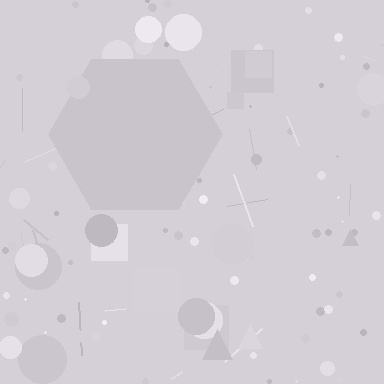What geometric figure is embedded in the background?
A hexagon is embedded in the background.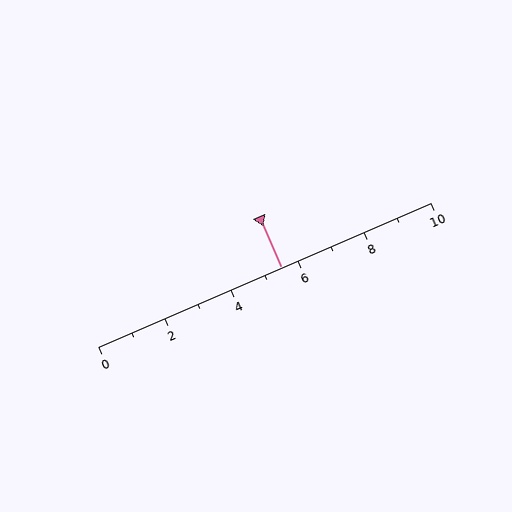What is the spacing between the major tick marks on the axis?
The major ticks are spaced 2 apart.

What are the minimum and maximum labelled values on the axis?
The axis runs from 0 to 10.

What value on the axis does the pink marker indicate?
The marker indicates approximately 5.5.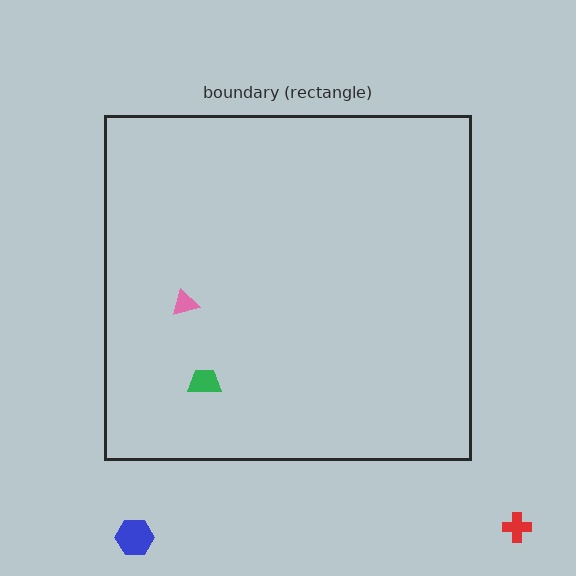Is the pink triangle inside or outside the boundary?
Inside.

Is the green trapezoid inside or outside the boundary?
Inside.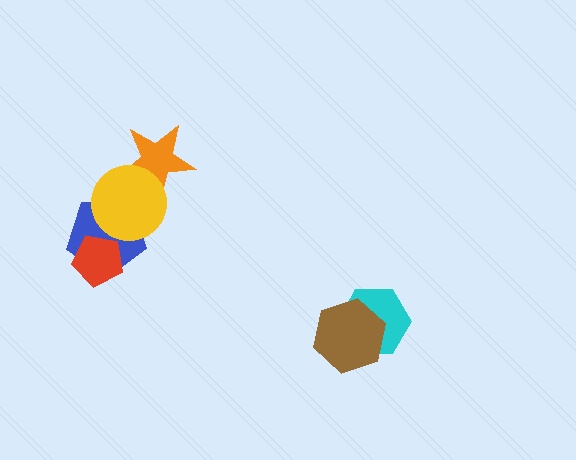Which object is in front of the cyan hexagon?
The brown hexagon is in front of the cyan hexagon.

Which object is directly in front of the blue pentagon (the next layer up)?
The red pentagon is directly in front of the blue pentagon.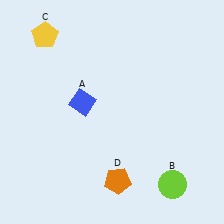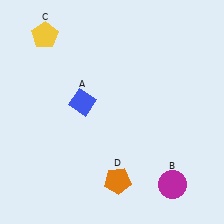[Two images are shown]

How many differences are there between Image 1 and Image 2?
There is 1 difference between the two images.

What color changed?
The circle (B) changed from lime in Image 1 to magenta in Image 2.